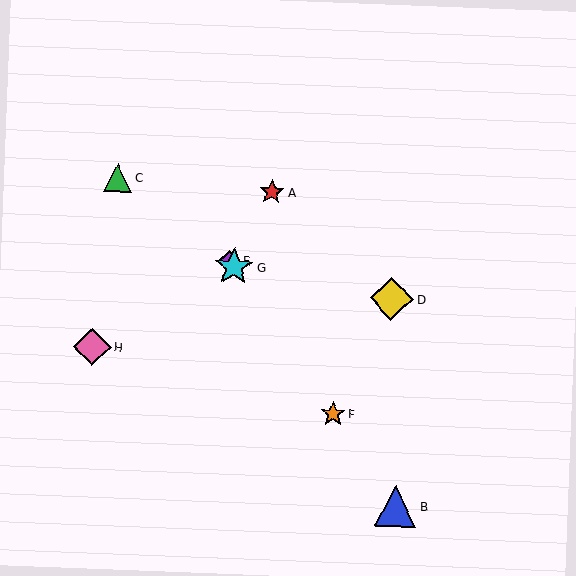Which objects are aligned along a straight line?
Objects B, E, F, G are aligned along a straight line.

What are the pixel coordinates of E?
Object E is at (229, 261).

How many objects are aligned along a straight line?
4 objects (B, E, F, G) are aligned along a straight line.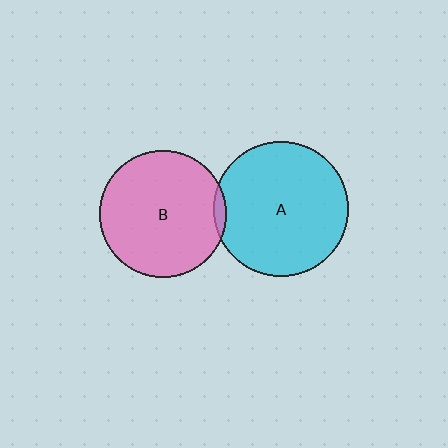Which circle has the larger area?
Circle A (cyan).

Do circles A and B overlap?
Yes.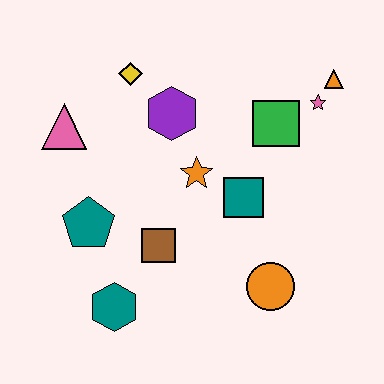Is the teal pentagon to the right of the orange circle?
No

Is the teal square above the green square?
No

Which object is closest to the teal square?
The orange star is closest to the teal square.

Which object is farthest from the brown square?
The orange triangle is farthest from the brown square.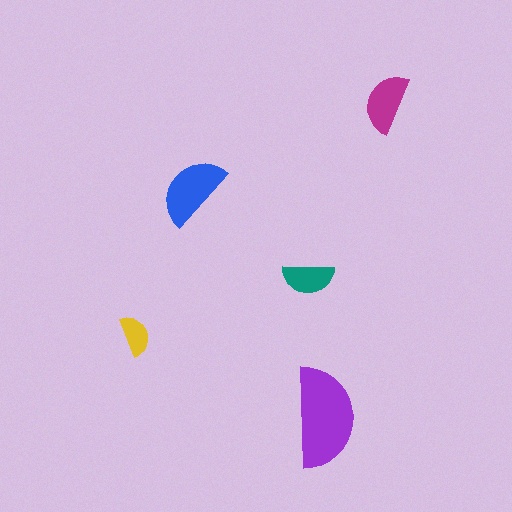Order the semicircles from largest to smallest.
the purple one, the blue one, the magenta one, the teal one, the yellow one.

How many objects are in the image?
There are 5 objects in the image.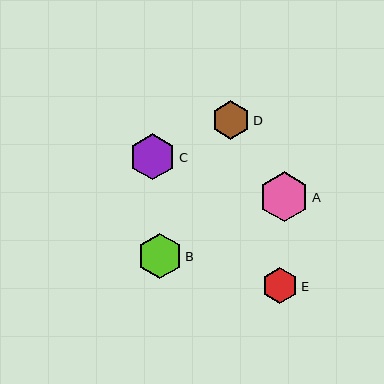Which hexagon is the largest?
Hexagon A is the largest with a size of approximately 49 pixels.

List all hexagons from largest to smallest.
From largest to smallest: A, C, B, D, E.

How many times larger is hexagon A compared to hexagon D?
Hexagon A is approximately 1.3 times the size of hexagon D.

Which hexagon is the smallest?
Hexagon E is the smallest with a size of approximately 36 pixels.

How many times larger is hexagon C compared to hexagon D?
Hexagon C is approximately 1.2 times the size of hexagon D.